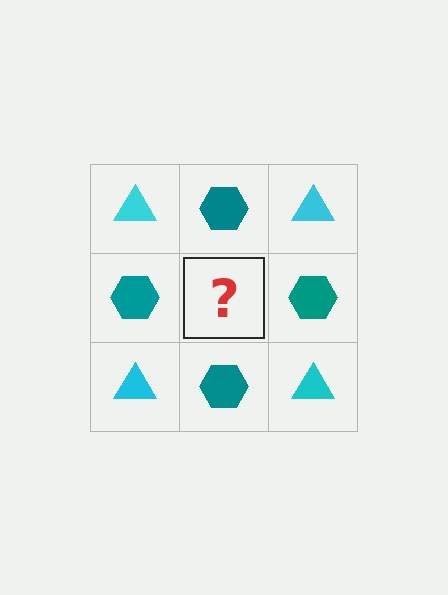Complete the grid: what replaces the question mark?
The question mark should be replaced with a cyan triangle.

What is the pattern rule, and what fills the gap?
The rule is that it alternates cyan triangle and teal hexagon in a checkerboard pattern. The gap should be filled with a cyan triangle.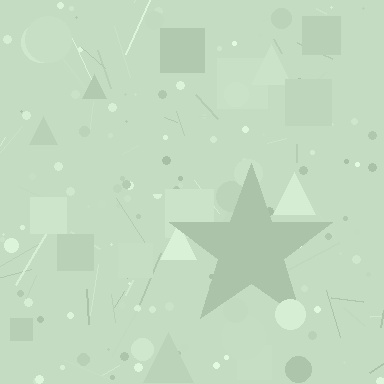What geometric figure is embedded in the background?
A star is embedded in the background.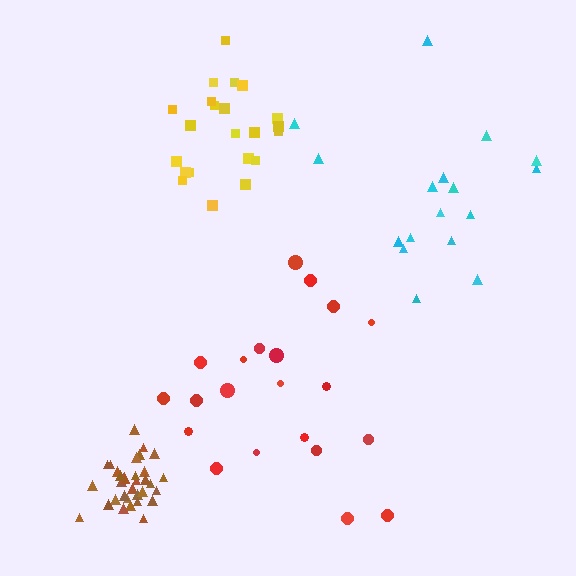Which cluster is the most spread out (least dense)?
Cyan.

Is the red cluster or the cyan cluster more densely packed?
Red.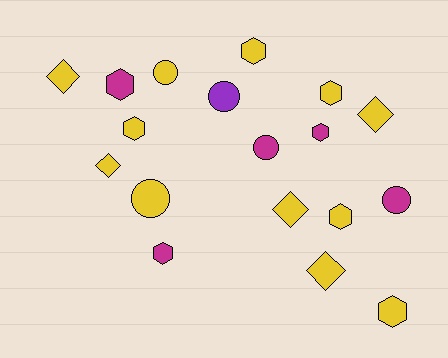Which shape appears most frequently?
Hexagon, with 8 objects.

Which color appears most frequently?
Yellow, with 12 objects.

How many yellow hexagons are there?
There are 5 yellow hexagons.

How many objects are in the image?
There are 18 objects.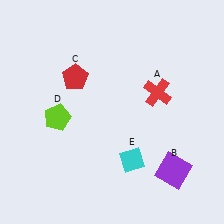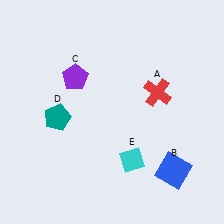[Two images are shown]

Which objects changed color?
B changed from purple to blue. C changed from red to purple. D changed from lime to teal.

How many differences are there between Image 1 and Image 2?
There are 3 differences between the two images.